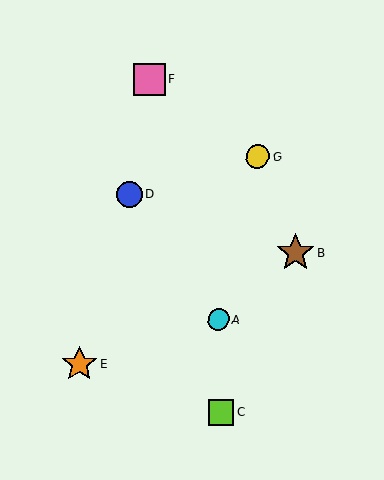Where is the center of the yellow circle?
The center of the yellow circle is at (258, 157).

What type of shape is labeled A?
Shape A is a cyan circle.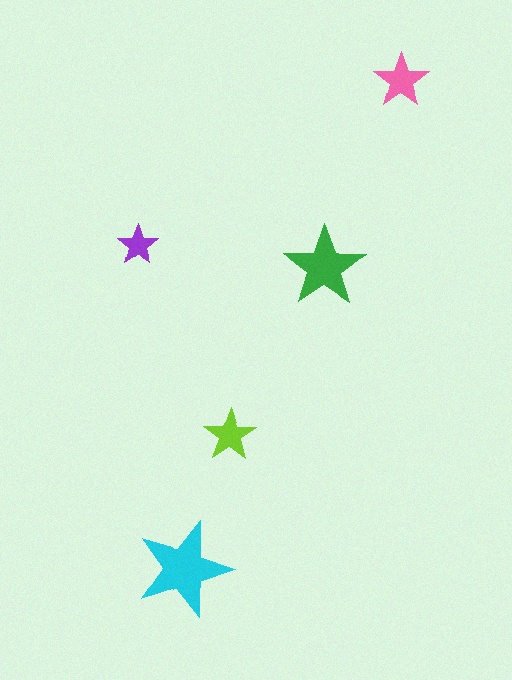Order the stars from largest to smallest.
the cyan one, the green one, the pink one, the lime one, the purple one.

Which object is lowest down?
The cyan star is bottommost.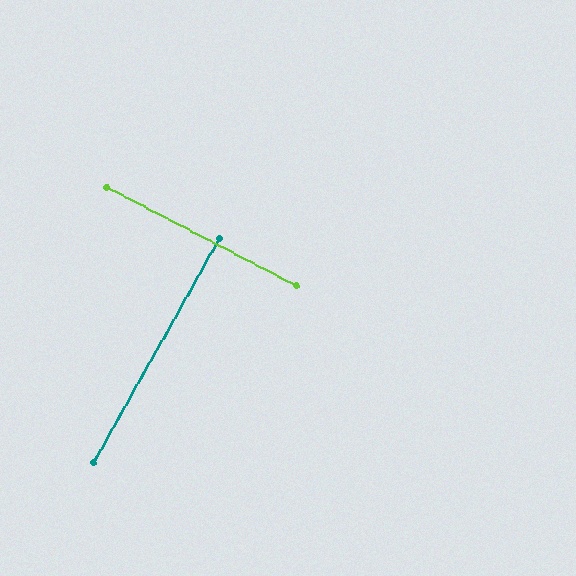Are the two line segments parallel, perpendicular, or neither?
Perpendicular — they meet at approximately 88°.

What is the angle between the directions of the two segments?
Approximately 88 degrees.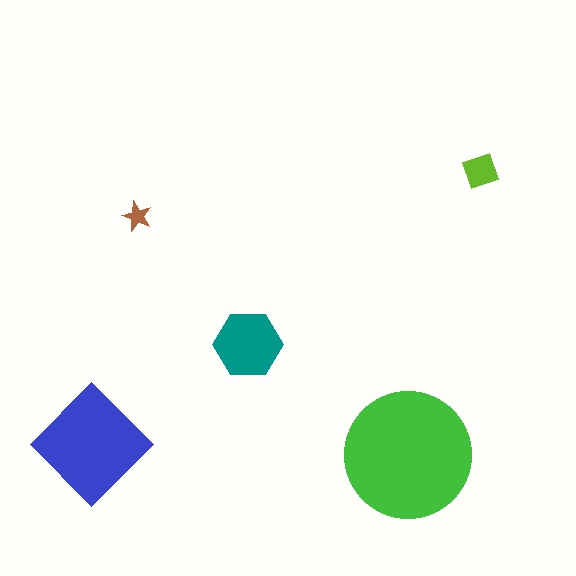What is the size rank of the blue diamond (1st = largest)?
2nd.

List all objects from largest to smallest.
The green circle, the blue diamond, the teal hexagon, the lime square, the brown star.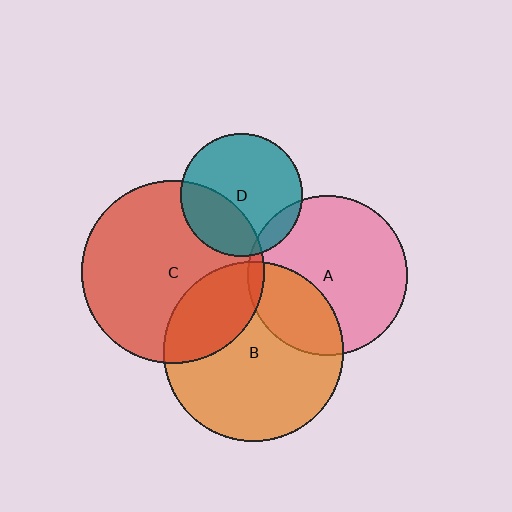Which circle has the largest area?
Circle C (red).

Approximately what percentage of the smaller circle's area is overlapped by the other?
Approximately 30%.